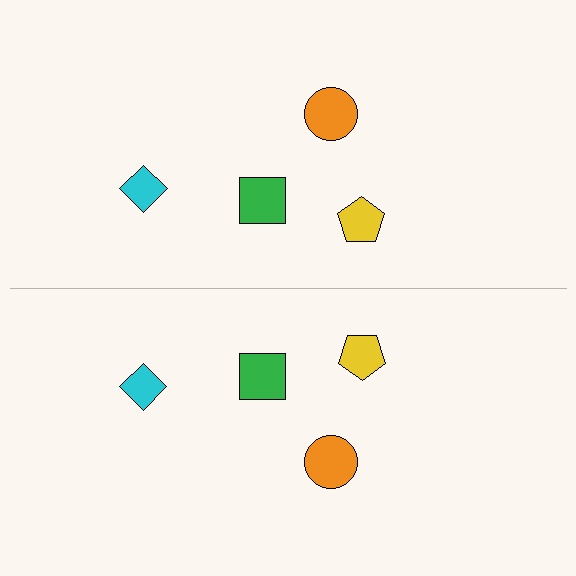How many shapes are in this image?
There are 8 shapes in this image.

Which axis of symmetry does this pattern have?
The pattern has a horizontal axis of symmetry running through the center of the image.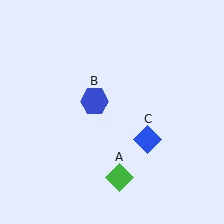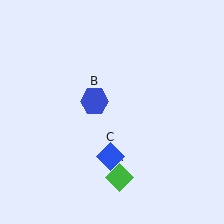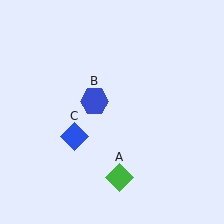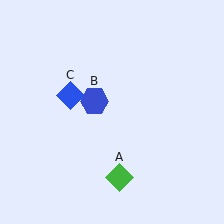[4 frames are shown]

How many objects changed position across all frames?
1 object changed position: blue diamond (object C).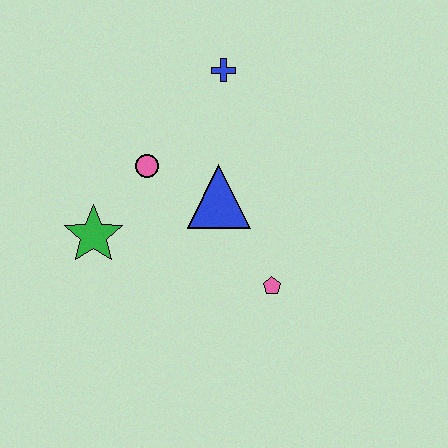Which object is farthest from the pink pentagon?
The blue cross is farthest from the pink pentagon.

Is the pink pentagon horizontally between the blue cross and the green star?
No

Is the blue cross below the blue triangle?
No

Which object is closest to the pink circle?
The blue triangle is closest to the pink circle.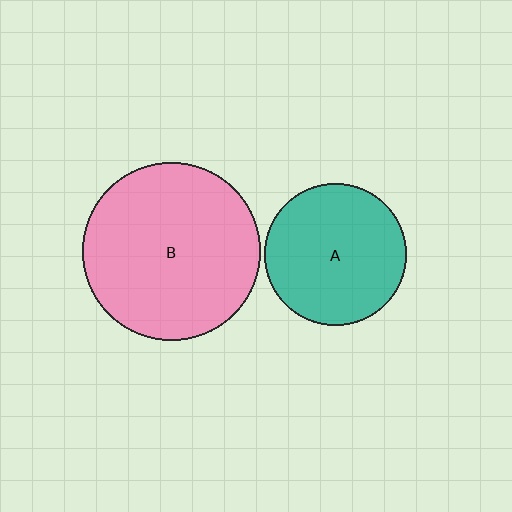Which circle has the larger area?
Circle B (pink).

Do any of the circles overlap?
No, none of the circles overlap.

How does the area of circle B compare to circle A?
Approximately 1.6 times.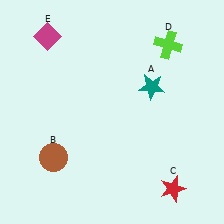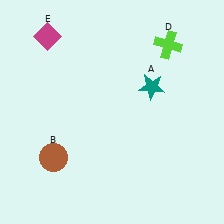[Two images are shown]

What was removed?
The red star (C) was removed in Image 2.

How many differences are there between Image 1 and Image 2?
There is 1 difference between the two images.